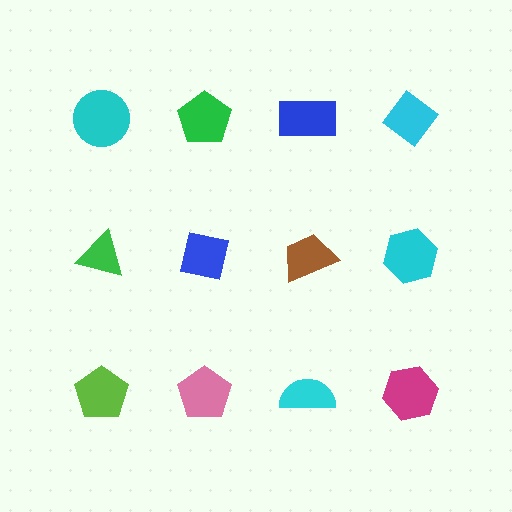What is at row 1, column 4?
A cyan diamond.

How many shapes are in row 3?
4 shapes.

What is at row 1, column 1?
A cyan circle.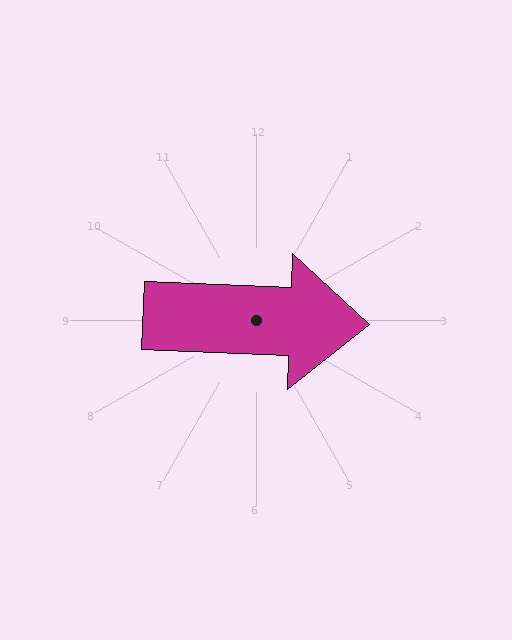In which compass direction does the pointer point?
East.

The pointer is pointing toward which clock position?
Roughly 3 o'clock.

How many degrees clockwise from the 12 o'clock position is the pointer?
Approximately 92 degrees.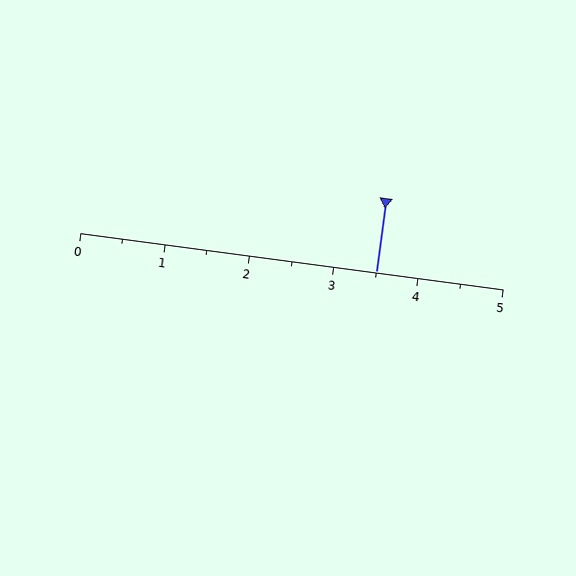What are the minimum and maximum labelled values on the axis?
The axis runs from 0 to 5.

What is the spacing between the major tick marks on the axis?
The major ticks are spaced 1 apart.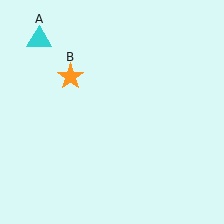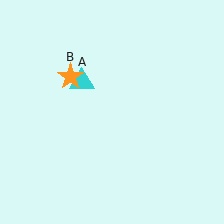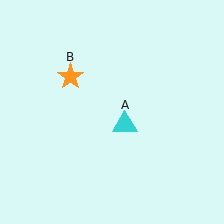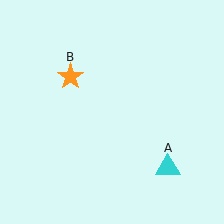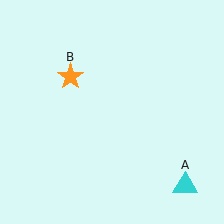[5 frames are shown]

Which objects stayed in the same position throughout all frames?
Orange star (object B) remained stationary.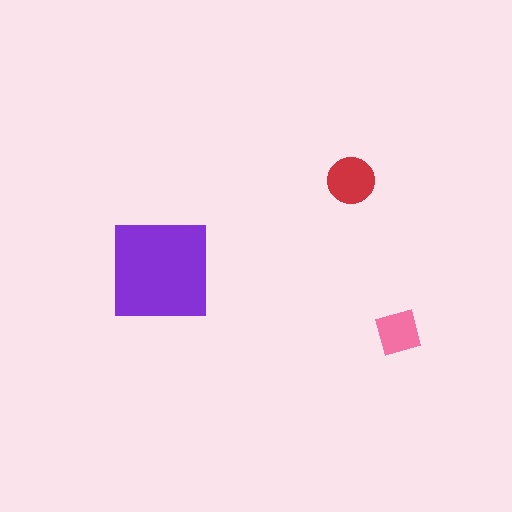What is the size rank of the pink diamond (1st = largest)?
3rd.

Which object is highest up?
The red circle is topmost.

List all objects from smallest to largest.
The pink diamond, the red circle, the purple square.